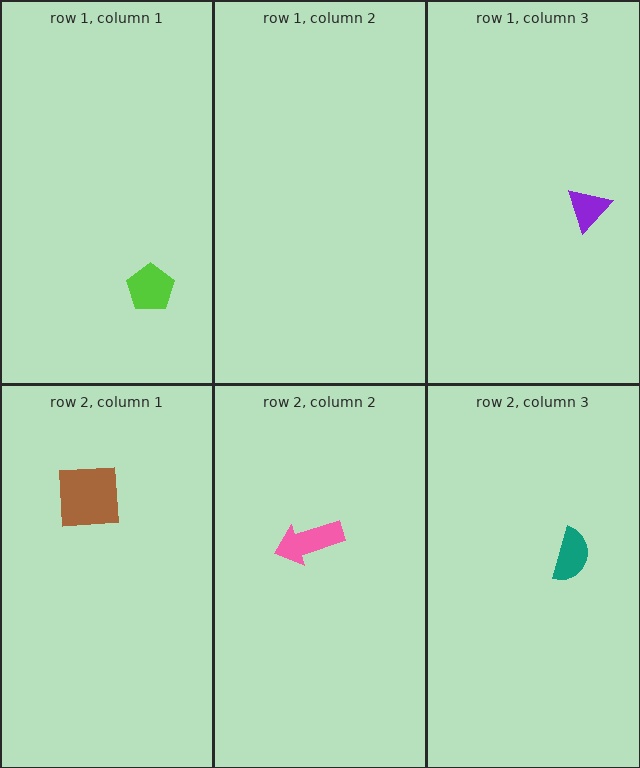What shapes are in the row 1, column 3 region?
The purple triangle.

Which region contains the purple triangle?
The row 1, column 3 region.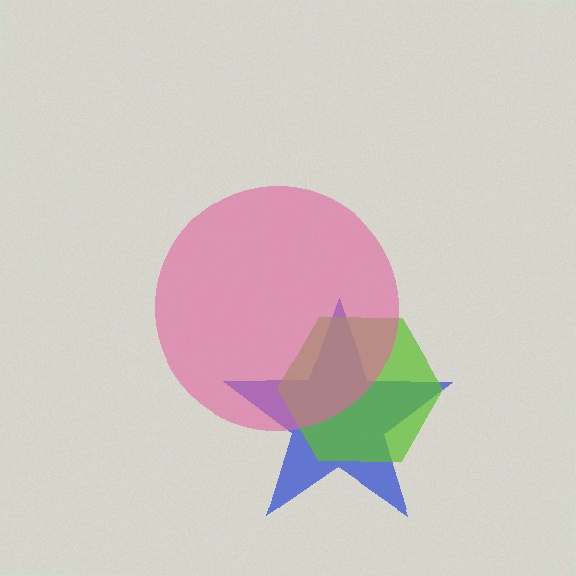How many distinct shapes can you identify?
There are 3 distinct shapes: a blue star, a lime hexagon, a pink circle.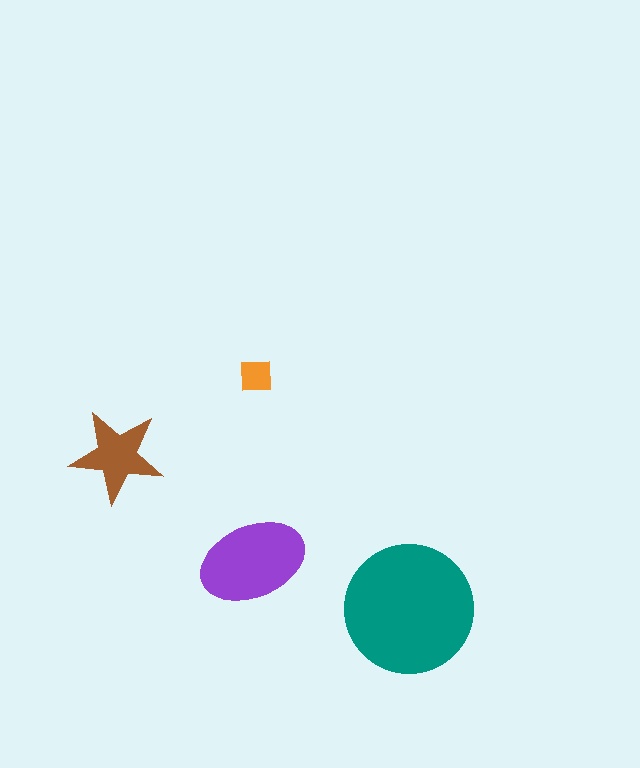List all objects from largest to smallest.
The teal circle, the purple ellipse, the brown star, the orange square.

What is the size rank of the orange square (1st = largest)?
4th.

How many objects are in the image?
There are 4 objects in the image.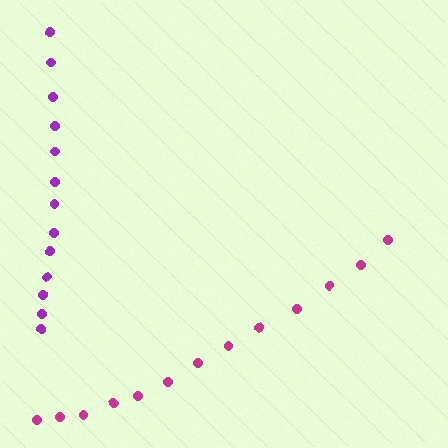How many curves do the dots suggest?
There are 2 distinct paths.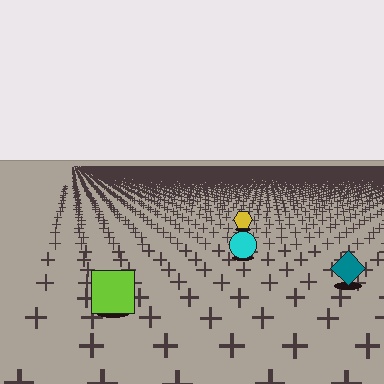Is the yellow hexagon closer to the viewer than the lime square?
No. The lime square is closer — you can tell from the texture gradient: the ground texture is coarser near it.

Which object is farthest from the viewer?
The yellow hexagon is farthest from the viewer. It appears smaller and the ground texture around it is denser.